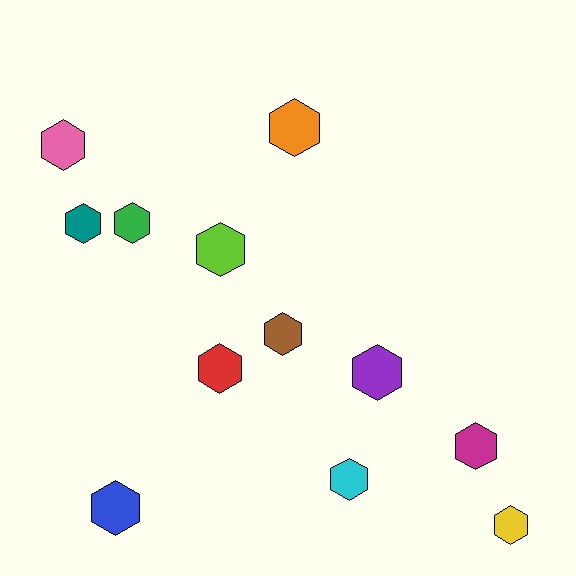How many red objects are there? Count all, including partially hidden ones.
There is 1 red object.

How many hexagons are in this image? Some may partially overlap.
There are 12 hexagons.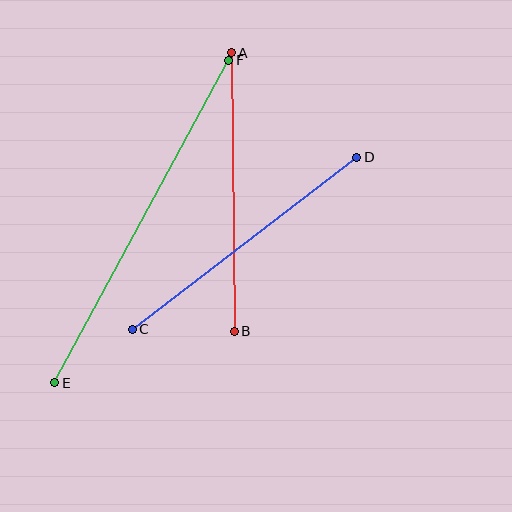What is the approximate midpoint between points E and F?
The midpoint is at approximately (142, 221) pixels.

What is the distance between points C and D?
The distance is approximately 283 pixels.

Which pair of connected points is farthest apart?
Points E and F are farthest apart.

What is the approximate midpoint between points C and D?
The midpoint is at approximately (245, 243) pixels.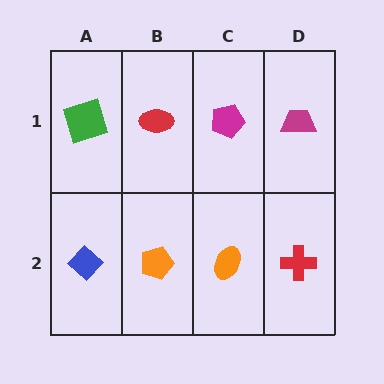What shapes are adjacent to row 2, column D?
A magenta trapezoid (row 1, column D), an orange ellipse (row 2, column C).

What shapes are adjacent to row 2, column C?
A magenta pentagon (row 1, column C), an orange pentagon (row 2, column B), a red cross (row 2, column D).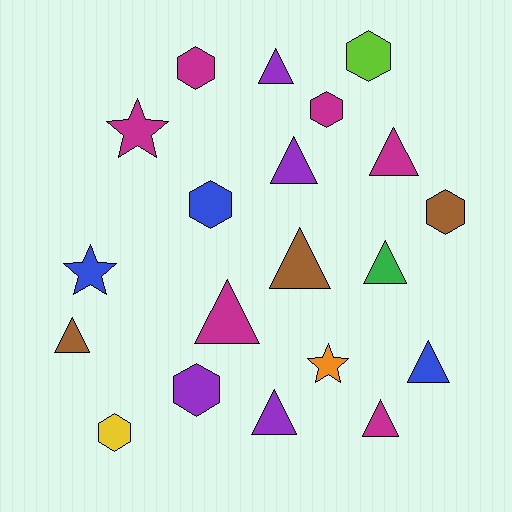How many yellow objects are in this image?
There is 1 yellow object.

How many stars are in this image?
There are 3 stars.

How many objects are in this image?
There are 20 objects.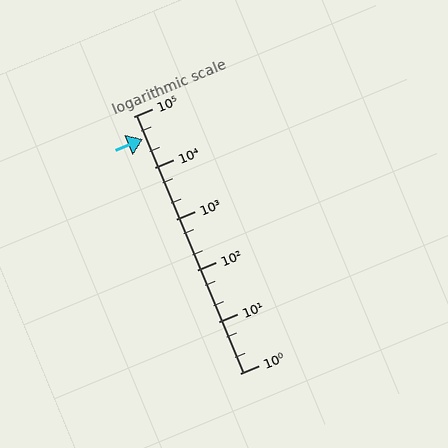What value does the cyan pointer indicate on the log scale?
The pointer indicates approximately 37000.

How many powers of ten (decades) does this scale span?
The scale spans 5 decades, from 1 to 100000.